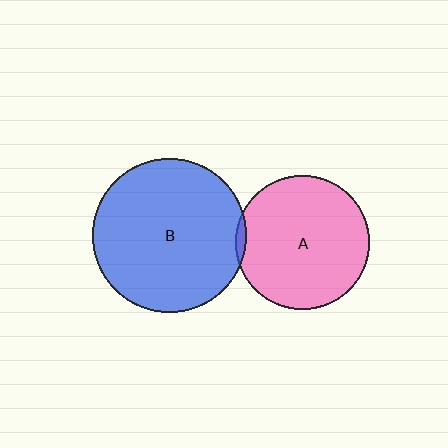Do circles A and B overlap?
Yes.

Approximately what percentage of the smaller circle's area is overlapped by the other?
Approximately 5%.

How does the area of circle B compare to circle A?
Approximately 1.3 times.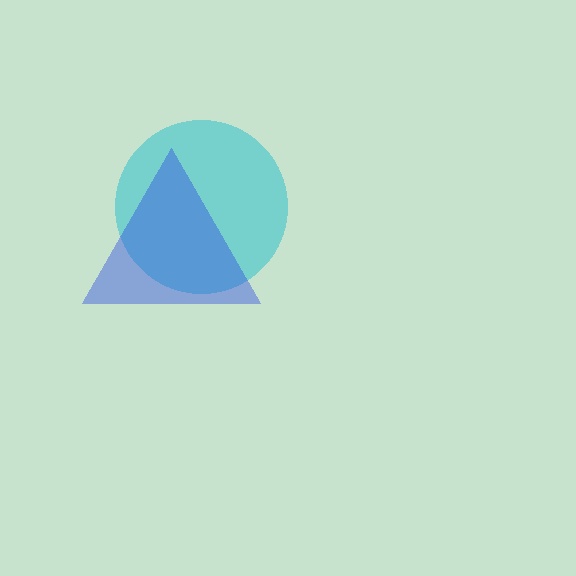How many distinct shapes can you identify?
There are 2 distinct shapes: a cyan circle, a blue triangle.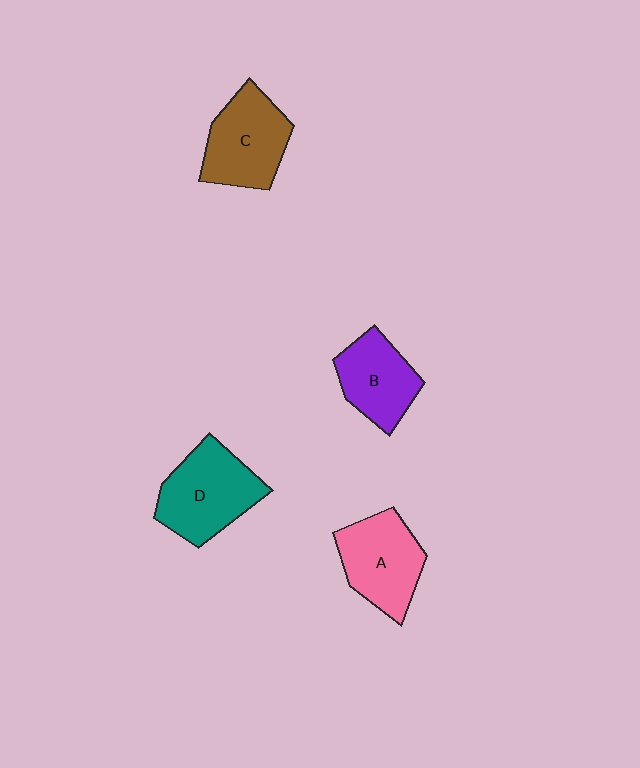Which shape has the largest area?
Shape D (teal).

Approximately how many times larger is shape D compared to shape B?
Approximately 1.3 times.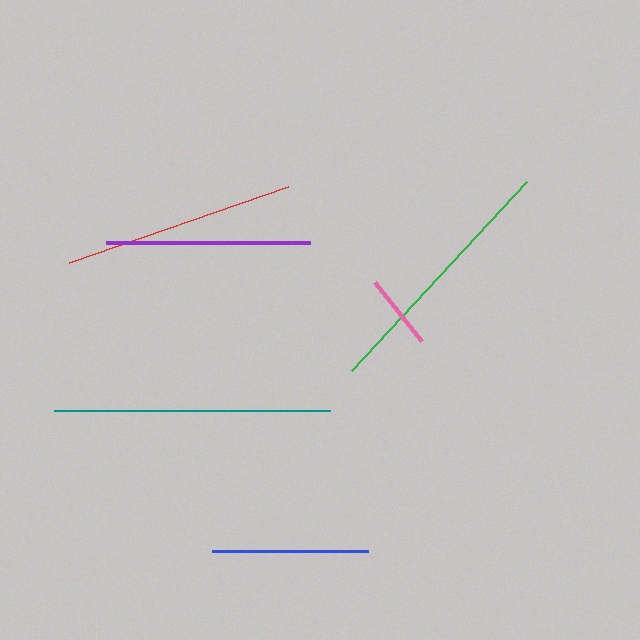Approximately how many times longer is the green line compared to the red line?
The green line is approximately 1.1 times the length of the red line.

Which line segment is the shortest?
The pink line is the shortest at approximately 75 pixels.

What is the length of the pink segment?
The pink segment is approximately 75 pixels long.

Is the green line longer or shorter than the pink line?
The green line is longer than the pink line.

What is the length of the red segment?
The red segment is approximately 232 pixels long.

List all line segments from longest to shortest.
From longest to shortest: teal, green, red, purple, blue, pink.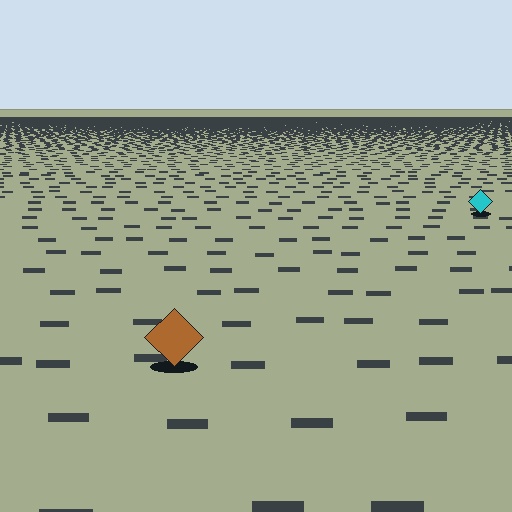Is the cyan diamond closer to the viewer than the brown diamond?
No. The brown diamond is closer — you can tell from the texture gradient: the ground texture is coarser near it.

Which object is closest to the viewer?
The brown diamond is closest. The texture marks near it are larger and more spread out.